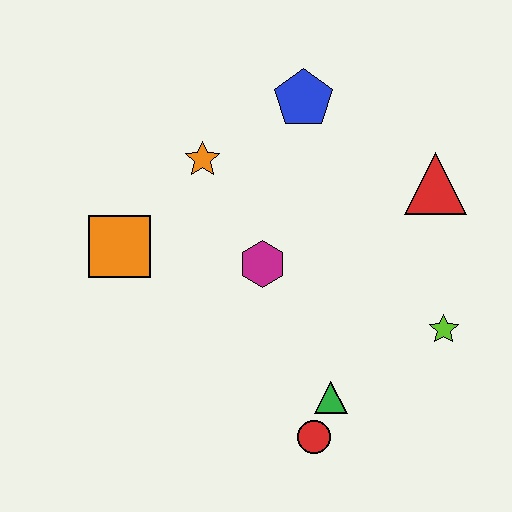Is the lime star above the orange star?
No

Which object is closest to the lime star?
The green triangle is closest to the lime star.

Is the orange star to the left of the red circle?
Yes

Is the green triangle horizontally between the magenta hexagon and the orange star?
No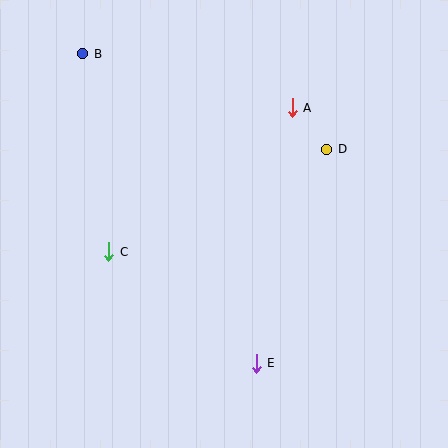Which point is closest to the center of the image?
Point C at (109, 252) is closest to the center.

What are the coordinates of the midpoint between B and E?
The midpoint between B and E is at (170, 208).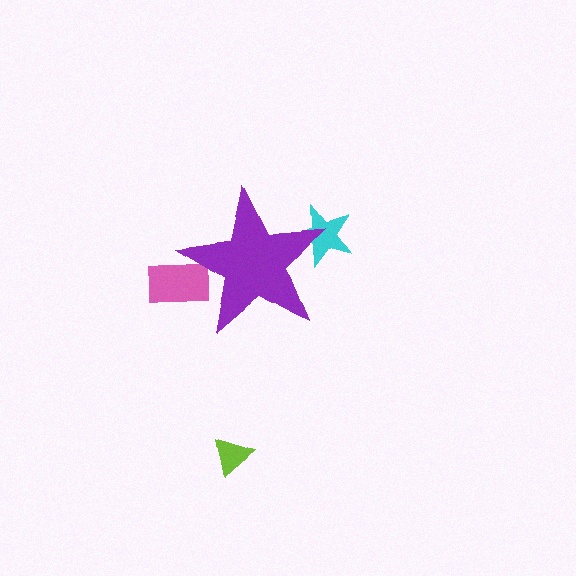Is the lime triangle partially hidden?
No, the lime triangle is fully visible.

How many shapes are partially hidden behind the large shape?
2 shapes are partially hidden.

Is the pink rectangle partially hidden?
Yes, the pink rectangle is partially hidden behind the purple star.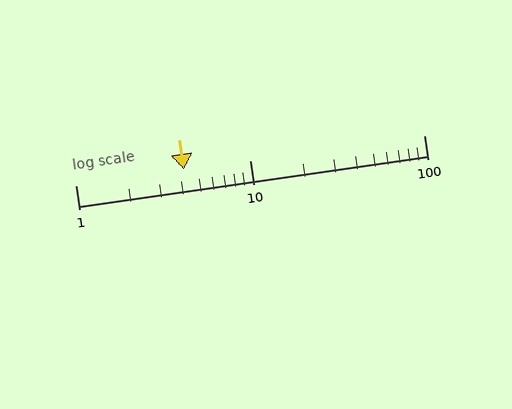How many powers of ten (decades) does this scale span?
The scale spans 2 decades, from 1 to 100.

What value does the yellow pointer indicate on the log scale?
The pointer indicates approximately 4.2.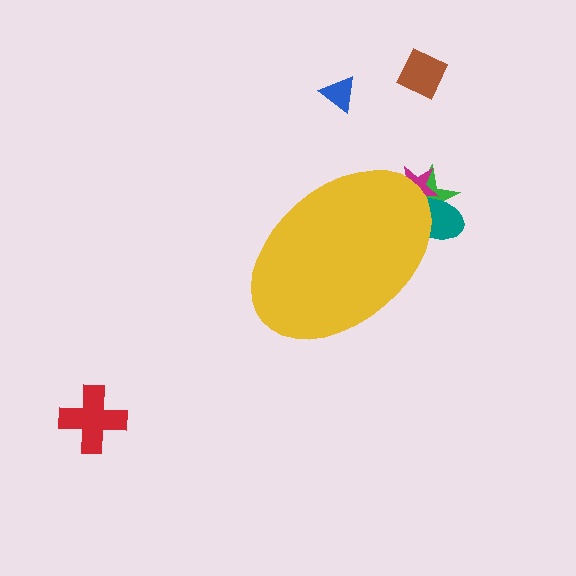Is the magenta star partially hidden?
Yes, the magenta star is partially hidden behind the yellow ellipse.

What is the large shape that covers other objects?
A yellow ellipse.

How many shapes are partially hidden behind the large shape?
3 shapes are partially hidden.